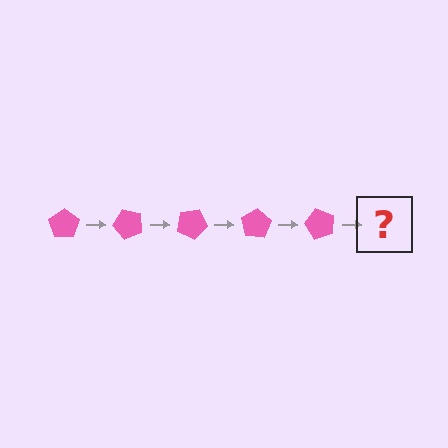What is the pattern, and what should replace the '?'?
The pattern is that the pentagon rotates 50 degrees each step. The '?' should be a pink pentagon rotated 250 degrees.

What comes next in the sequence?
The next element should be a pink pentagon rotated 250 degrees.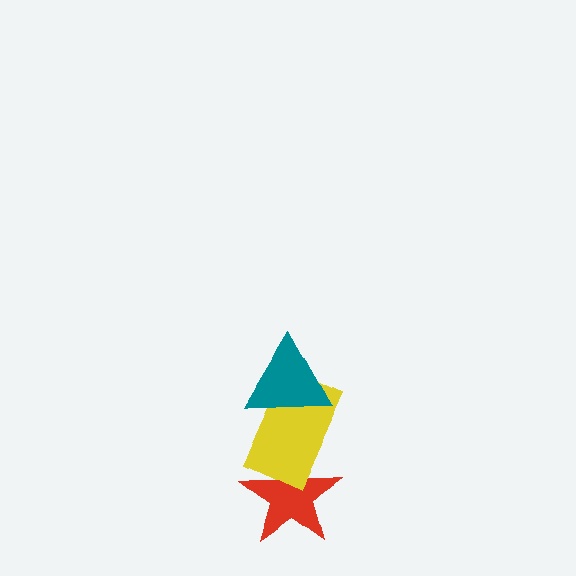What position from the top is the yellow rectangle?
The yellow rectangle is 2nd from the top.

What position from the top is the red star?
The red star is 3rd from the top.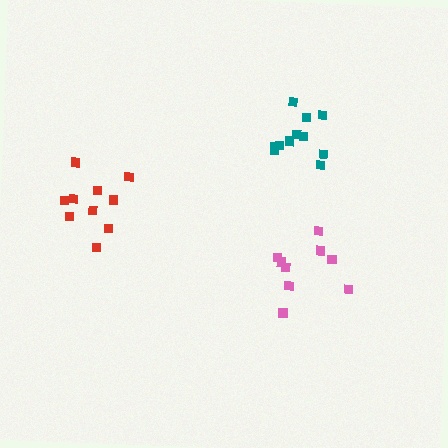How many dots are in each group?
Group 1: 10 dots, Group 2: 9 dots, Group 3: 11 dots (30 total).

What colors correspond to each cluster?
The clusters are colored: red, pink, teal.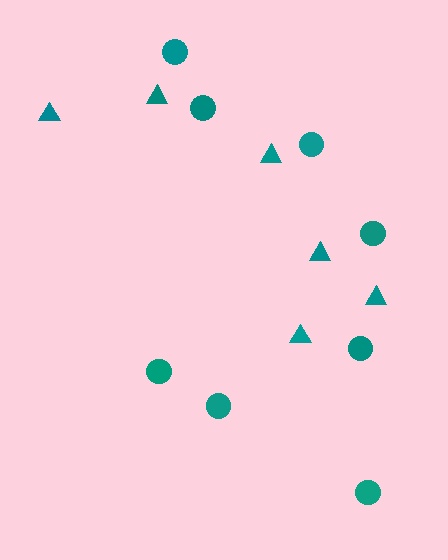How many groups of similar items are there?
There are 2 groups: one group of circles (8) and one group of triangles (6).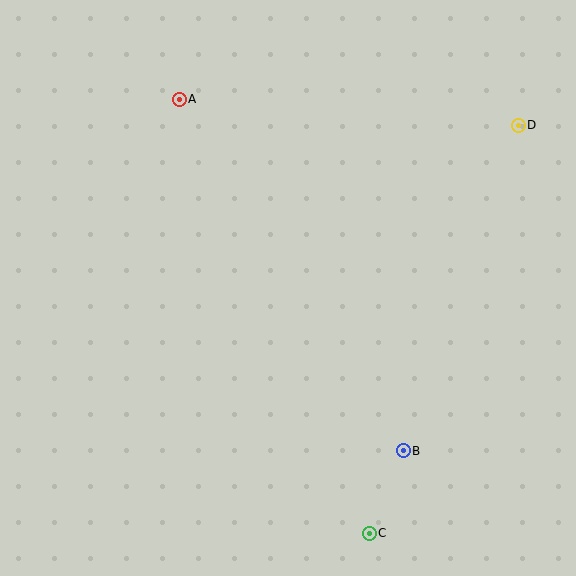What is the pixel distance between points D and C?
The distance between D and C is 434 pixels.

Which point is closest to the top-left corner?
Point A is closest to the top-left corner.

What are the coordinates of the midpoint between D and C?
The midpoint between D and C is at (444, 329).